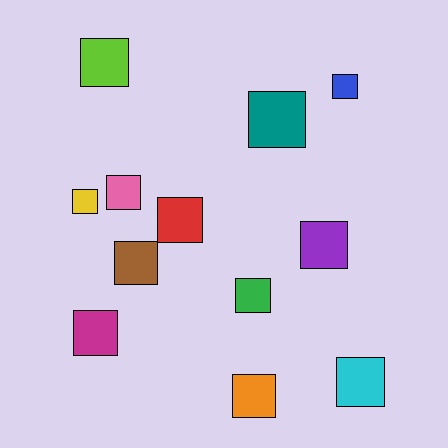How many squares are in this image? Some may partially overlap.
There are 12 squares.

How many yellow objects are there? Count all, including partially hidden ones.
There is 1 yellow object.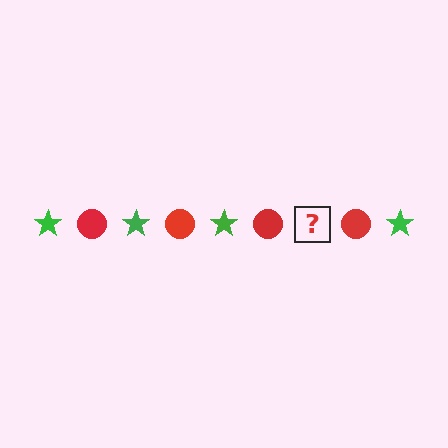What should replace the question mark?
The question mark should be replaced with a green star.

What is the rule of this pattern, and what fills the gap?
The rule is that the pattern alternates between green star and red circle. The gap should be filled with a green star.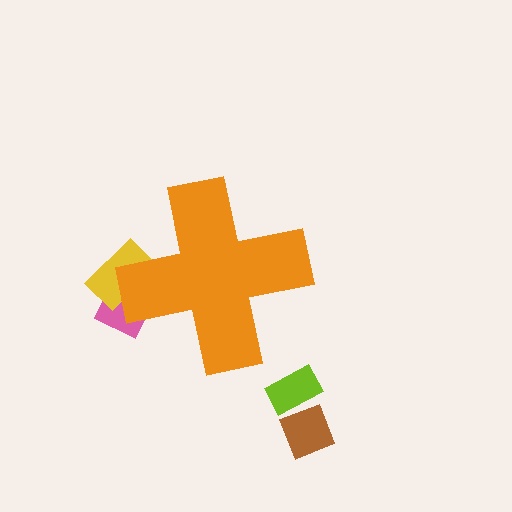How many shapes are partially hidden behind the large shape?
2 shapes are partially hidden.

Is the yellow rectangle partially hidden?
Yes, the yellow rectangle is partially hidden behind the orange cross.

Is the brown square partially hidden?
No, the brown square is fully visible.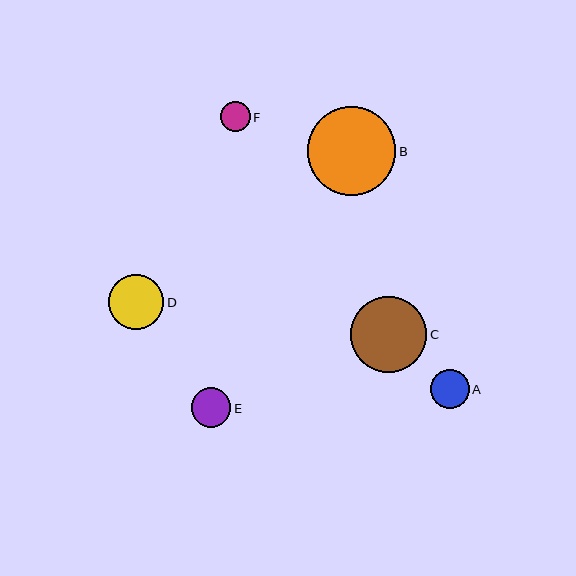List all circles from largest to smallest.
From largest to smallest: B, C, D, E, A, F.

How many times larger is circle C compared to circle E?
Circle C is approximately 1.9 times the size of circle E.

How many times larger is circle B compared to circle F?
Circle B is approximately 2.9 times the size of circle F.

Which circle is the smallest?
Circle F is the smallest with a size of approximately 30 pixels.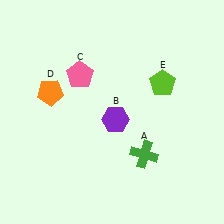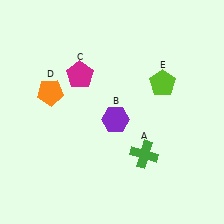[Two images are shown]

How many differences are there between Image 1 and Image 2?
There is 1 difference between the two images.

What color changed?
The pentagon (C) changed from pink in Image 1 to magenta in Image 2.